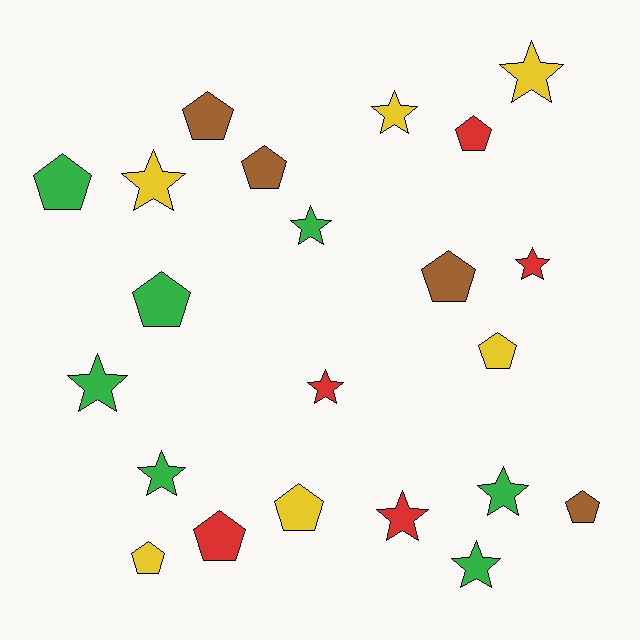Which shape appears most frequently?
Pentagon, with 11 objects.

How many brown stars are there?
There are no brown stars.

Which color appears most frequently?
Green, with 7 objects.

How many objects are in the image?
There are 22 objects.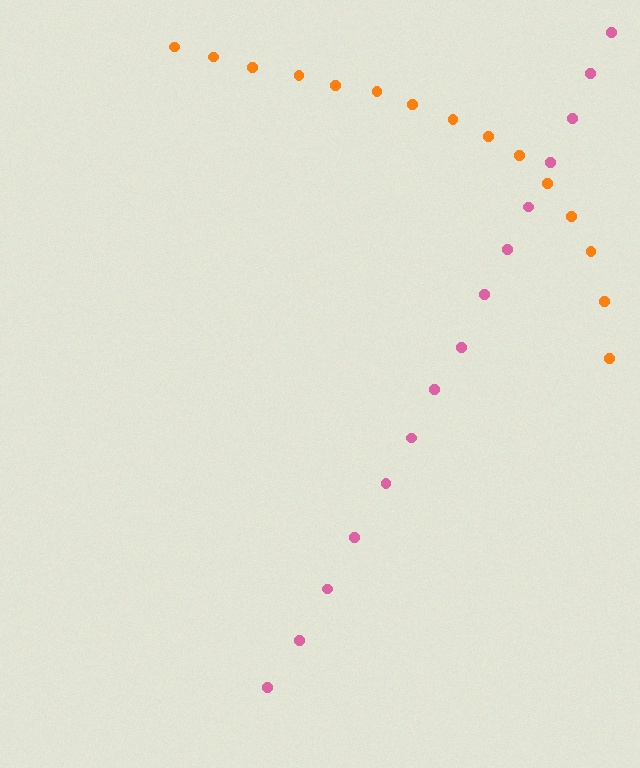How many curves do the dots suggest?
There are 2 distinct paths.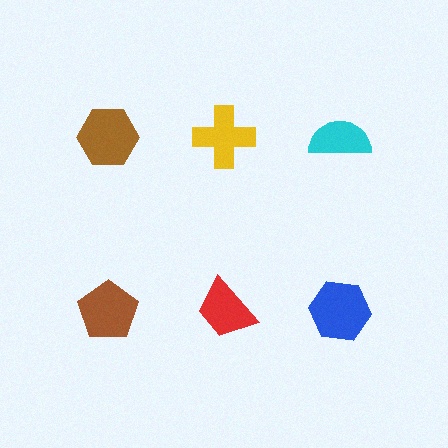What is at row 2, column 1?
A brown pentagon.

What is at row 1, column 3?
A cyan semicircle.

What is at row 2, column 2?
A red trapezoid.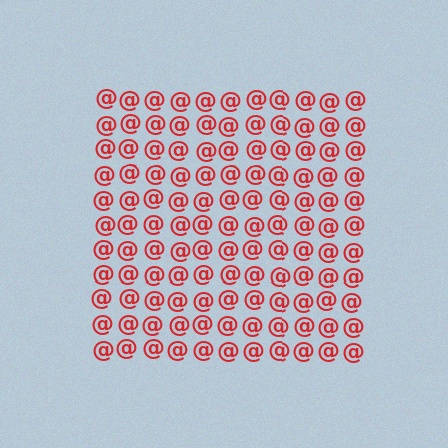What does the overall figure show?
The overall figure shows a square.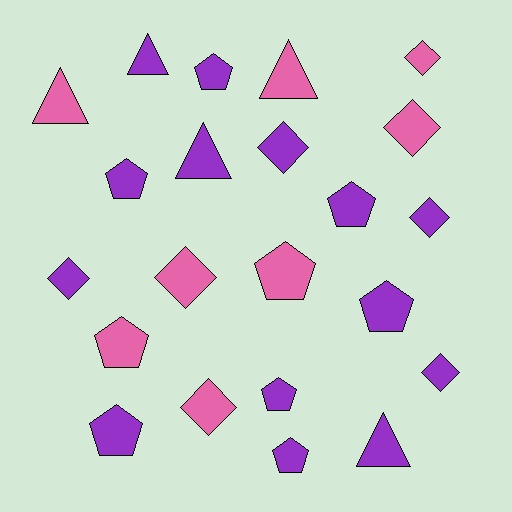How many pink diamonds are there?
There are 4 pink diamonds.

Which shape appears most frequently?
Pentagon, with 9 objects.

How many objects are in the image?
There are 22 objects.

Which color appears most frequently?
Purple, with 14 objects.